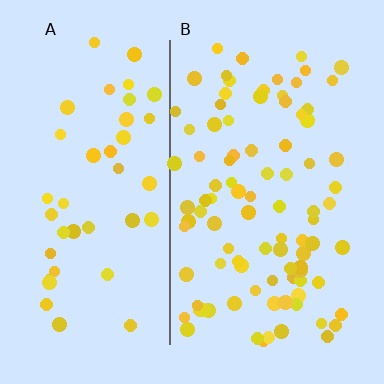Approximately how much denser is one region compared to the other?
Approximately 2.2× — region B over region A.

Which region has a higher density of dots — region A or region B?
B (the right).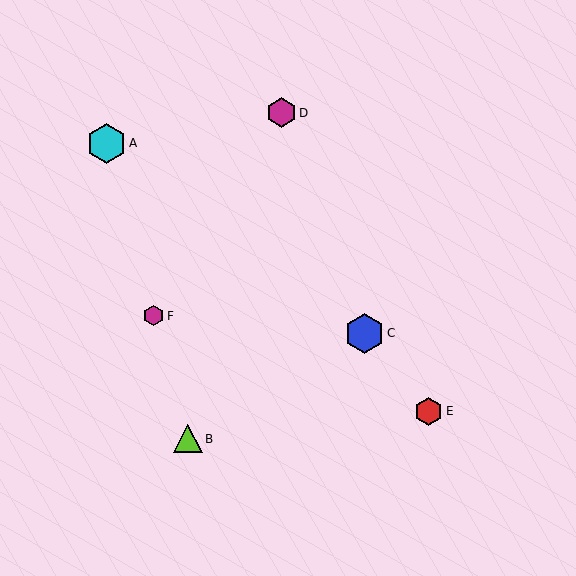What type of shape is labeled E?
Shape E is a red hexagon.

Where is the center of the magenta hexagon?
The center of the magenta hexagon is at (282, 113).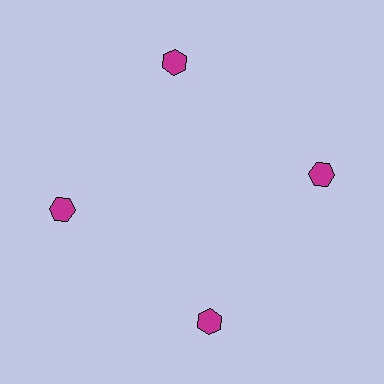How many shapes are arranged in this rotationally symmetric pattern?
There are 4 shapes, arranged in 4 groups of 1.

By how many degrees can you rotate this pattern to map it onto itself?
The pattern maps onto itself every 90 degrees of rotation.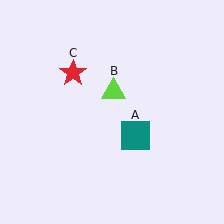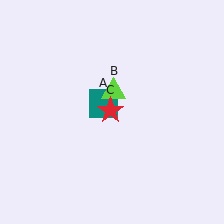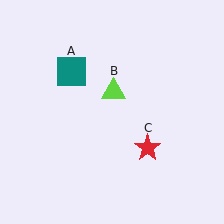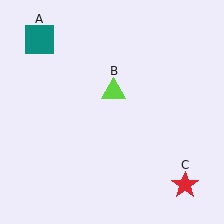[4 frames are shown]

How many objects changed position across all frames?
2 objects changed position: teal square (object A), red star (object C).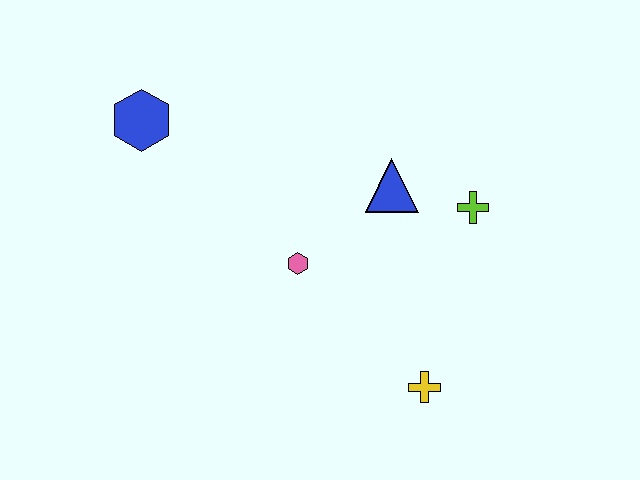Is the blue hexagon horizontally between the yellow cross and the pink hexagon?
No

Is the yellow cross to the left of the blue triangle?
No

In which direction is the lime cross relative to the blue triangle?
The lime cross is to the right of the blue triangle.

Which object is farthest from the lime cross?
The blue hexagon is farthest from the lime cross.